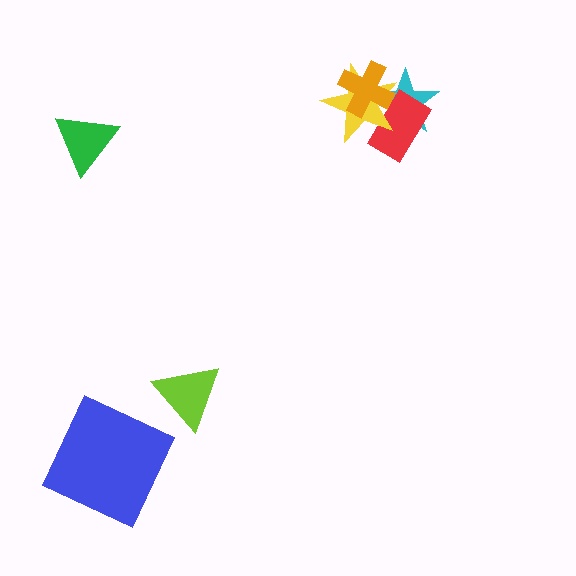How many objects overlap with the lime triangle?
0 objects overlap with the lime triangle.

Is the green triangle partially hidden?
No, no other shape covers it.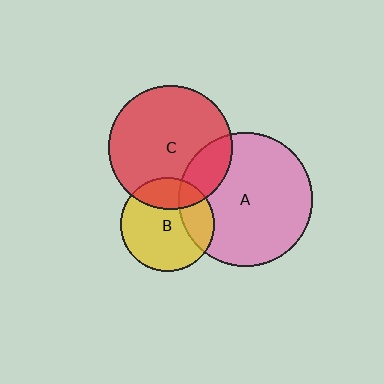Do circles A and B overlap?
Yes.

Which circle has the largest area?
Circle A (pink).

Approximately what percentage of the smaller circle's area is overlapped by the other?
Approximately 25%.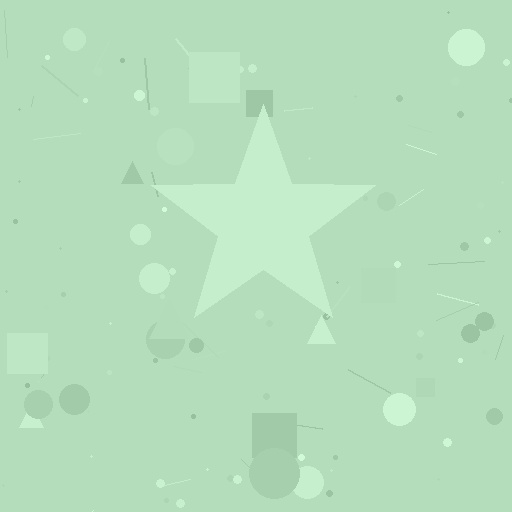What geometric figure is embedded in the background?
A star is embedded in the background.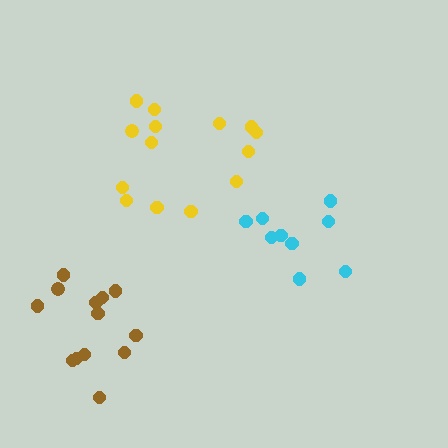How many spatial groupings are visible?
There are 3 spatial groupings.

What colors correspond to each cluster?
The clusters are colored: brown, yellow, cyan.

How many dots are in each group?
Group 1: 13 dots, Group 2: 14 dots, Group 3: 9 dots (36 total).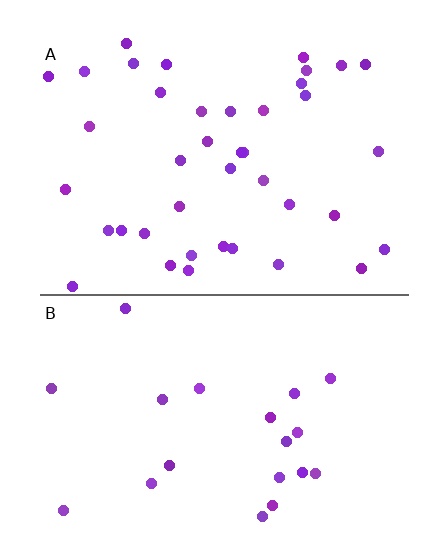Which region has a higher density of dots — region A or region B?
A (the top).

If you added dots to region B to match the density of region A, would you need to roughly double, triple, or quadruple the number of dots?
Approximately double.